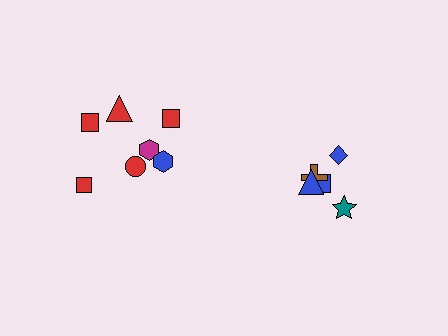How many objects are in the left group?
There are 7 objects.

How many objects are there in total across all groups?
There are 12 objects.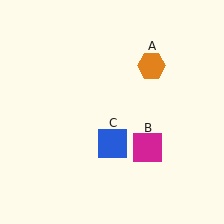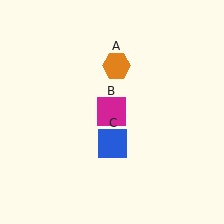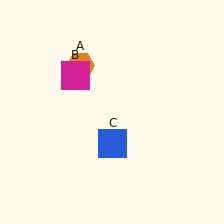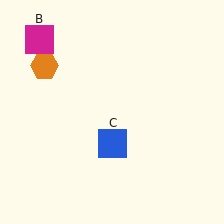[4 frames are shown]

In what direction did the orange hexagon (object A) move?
The orange hexagon (object A) moved left.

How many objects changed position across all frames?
2 objects changed position: orange hexagon (object A), magenta square (object B).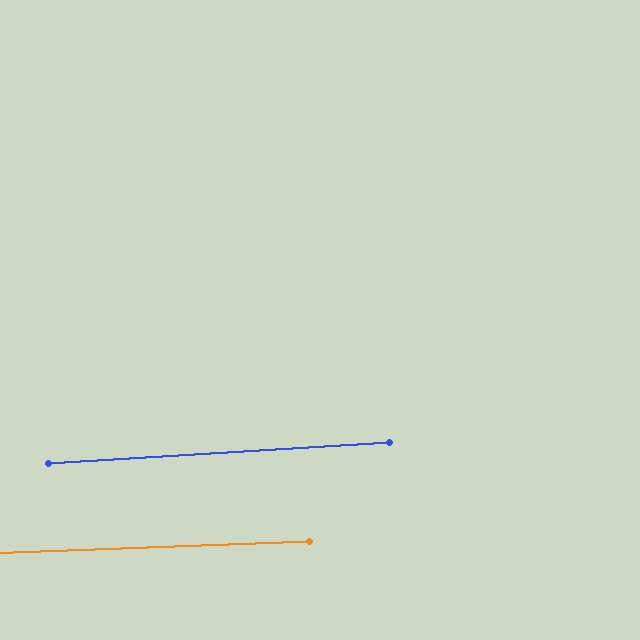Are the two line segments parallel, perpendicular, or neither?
Parallel — their directions differ by only 1.3°.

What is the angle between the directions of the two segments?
Approximately 1 degree.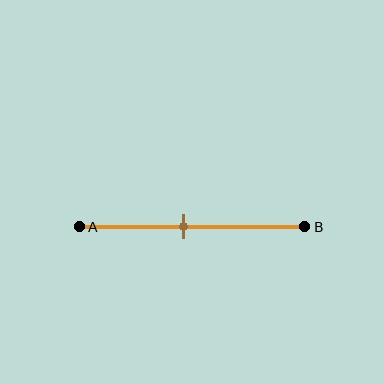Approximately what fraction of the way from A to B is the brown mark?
The brown mark is approximately 45% of the way from A to B.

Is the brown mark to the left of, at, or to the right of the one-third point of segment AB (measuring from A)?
The brown mark is to the right of the one-third point of segment AB.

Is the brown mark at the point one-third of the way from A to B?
No, the mark is at about 45% from A, not at the 33% one-third point.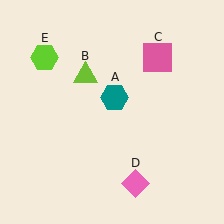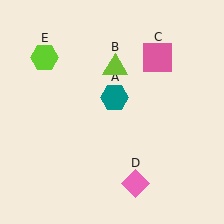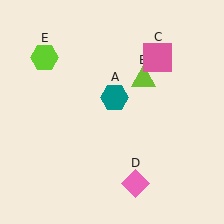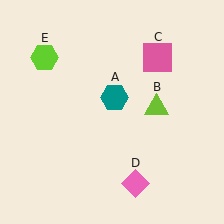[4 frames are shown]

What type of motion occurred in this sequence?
The lime triangle (object B) rotated clockwise around the center of the scene.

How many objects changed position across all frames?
1 object changed position: lime triangle (object B).